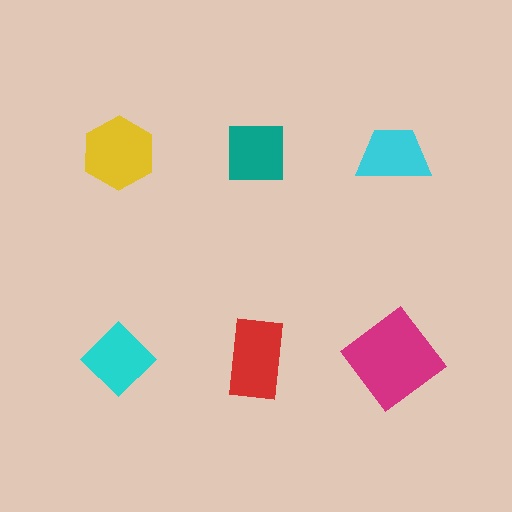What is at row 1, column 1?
A yellow hexagon.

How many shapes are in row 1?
3 shapes.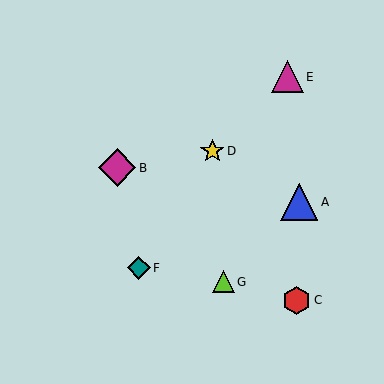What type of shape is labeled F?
Shape F is a teal diamond.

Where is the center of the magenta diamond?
The center of the magenta diamond is at (117, 168).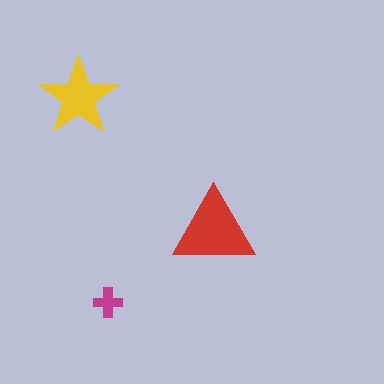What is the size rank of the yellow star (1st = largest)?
2nd.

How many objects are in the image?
There are 3 objects in the image.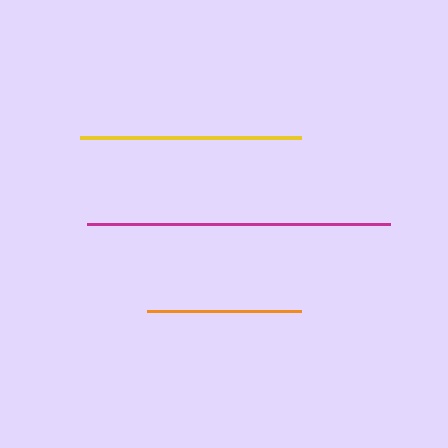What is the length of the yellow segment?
The yellow segment is approximately 221 pixels long.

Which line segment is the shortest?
The orange line is the shortest at approximately 153 pixels.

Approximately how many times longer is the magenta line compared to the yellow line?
The magenta line is approximately 1.4 times the length of the yellow line.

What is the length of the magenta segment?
The magenta segment is approximately 303 pixels long.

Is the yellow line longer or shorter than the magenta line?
The magenta line is longer than the yellow line.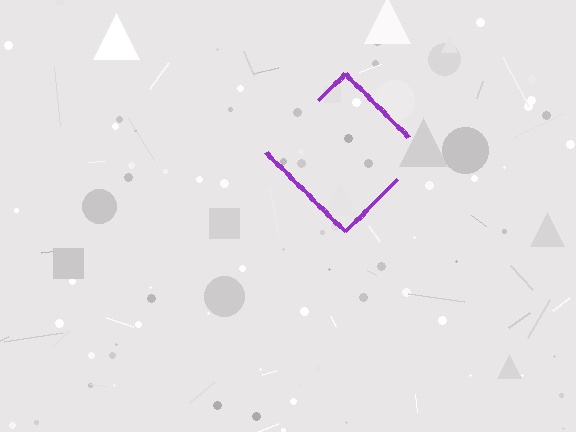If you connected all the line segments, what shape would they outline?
They would outline a diamond.